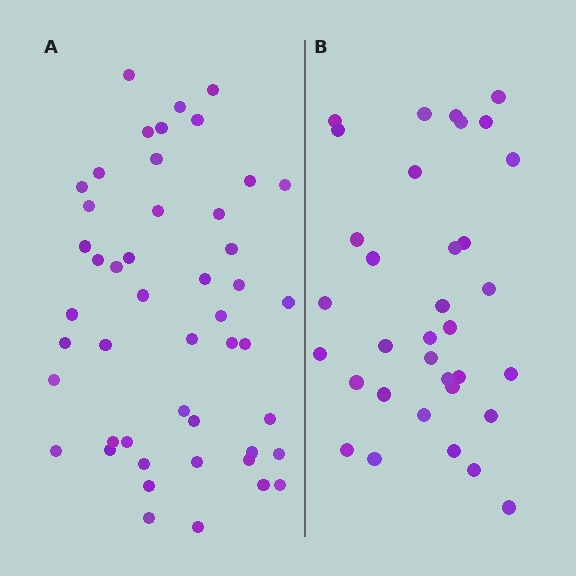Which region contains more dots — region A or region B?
Region A (the left region) has more dots.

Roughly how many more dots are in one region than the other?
Region A has approximately 15 more dots than region B.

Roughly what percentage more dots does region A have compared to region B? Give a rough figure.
About 40% more.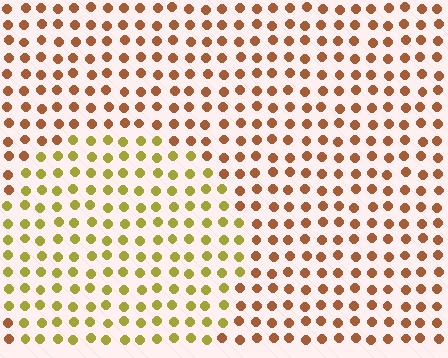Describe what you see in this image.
The image is filled with small brown elements in a uniform arrangement. A circle-shaped region is visible where the elements are tinted to a slightly different hue, forming a subtle color boundary.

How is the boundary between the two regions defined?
The boundary is defined purely by a slight shift in hue (about 40 degrees). Spacing, size, and orientation are identical on both sides.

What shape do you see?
I see a circle.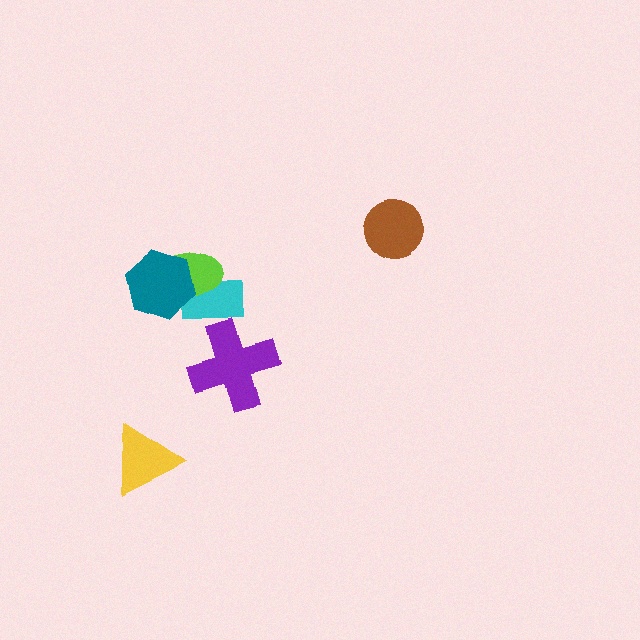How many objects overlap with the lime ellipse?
2 objects overlap with the lime ellipse.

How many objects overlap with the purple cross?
0 objects overlap with the purple cross.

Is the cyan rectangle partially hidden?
Yes, it is partially covered by another shape.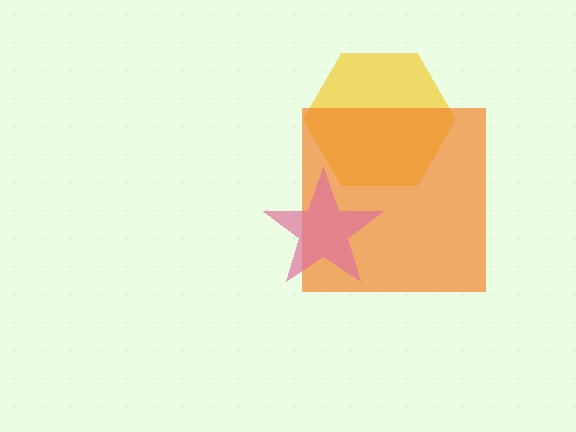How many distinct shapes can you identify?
There are 3 distinct shapes: a yellow hexagon, an orange square, a pink star.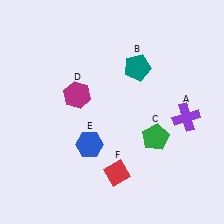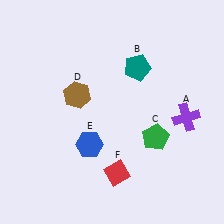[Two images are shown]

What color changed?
The hexagon (D) changed from magenta in Image 1 to brown in Image 2.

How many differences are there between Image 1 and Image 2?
There is 1 difference between the two images.